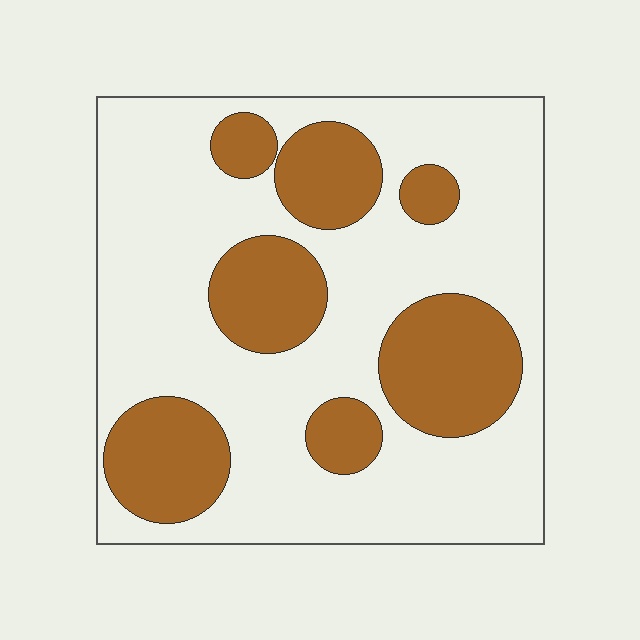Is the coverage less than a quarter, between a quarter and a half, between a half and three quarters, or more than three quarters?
Between a quarter and a half.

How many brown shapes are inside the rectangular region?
7.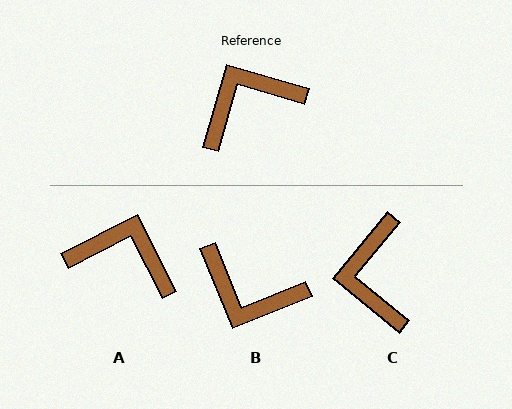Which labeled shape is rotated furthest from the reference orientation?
B, about 129 degrees away.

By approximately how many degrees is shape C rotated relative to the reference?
Approximately 67 degrees counter-clockwise.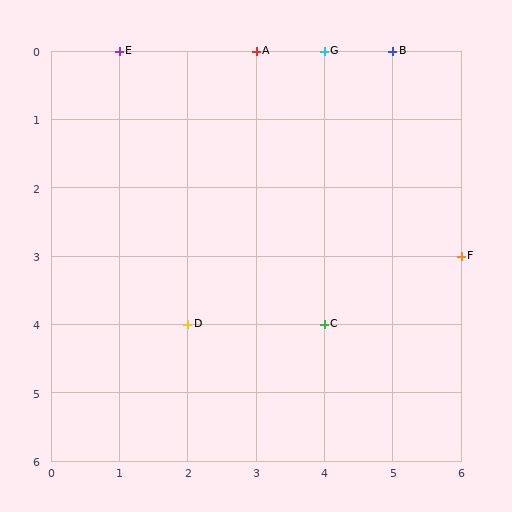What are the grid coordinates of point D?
Point D is at grid coordinates (2, 4).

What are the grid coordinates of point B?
Point B is at grid coordinates (5, 0).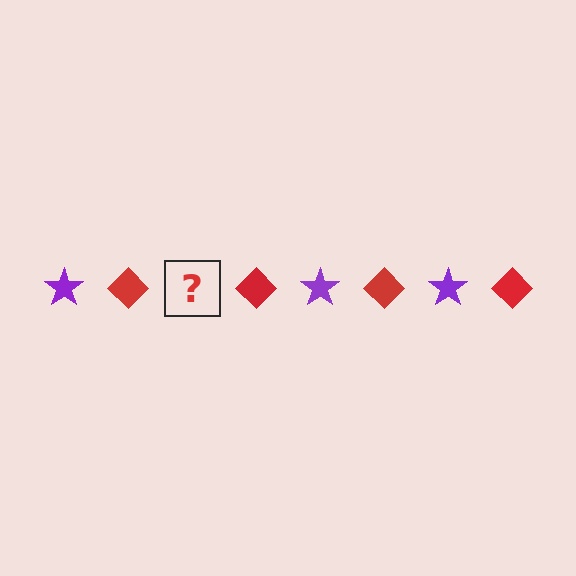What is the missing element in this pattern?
The missing element is a purple star.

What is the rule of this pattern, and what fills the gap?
The rule is that the pattern alternates between purple star and red diamond. The gap should be filled with a purple star.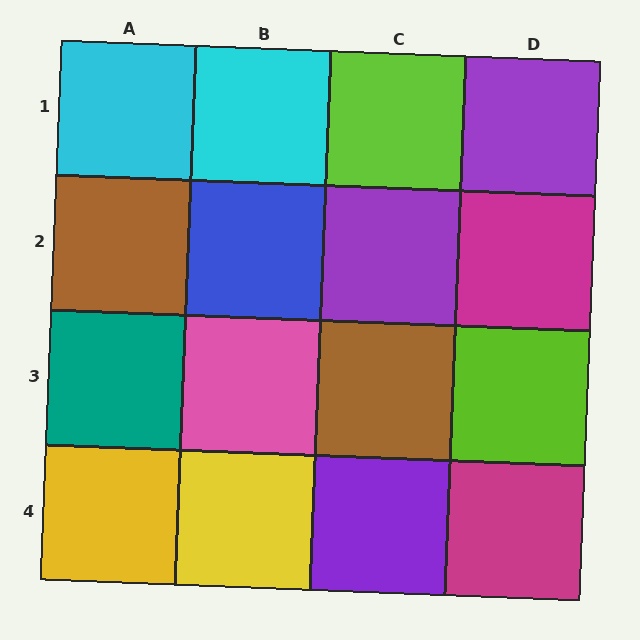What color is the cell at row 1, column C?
Lime.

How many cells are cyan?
2 cells are cyan.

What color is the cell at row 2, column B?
Blue.